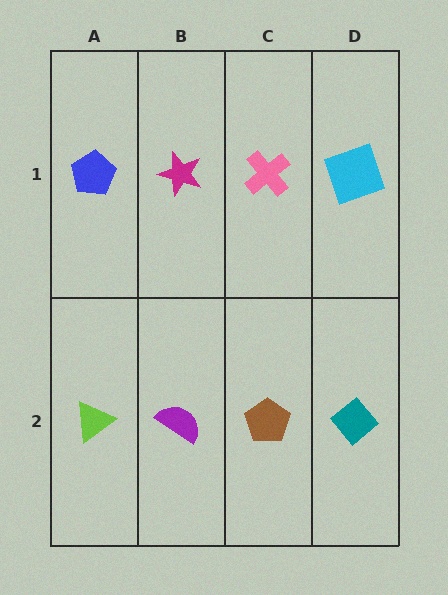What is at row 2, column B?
A purple semicircle.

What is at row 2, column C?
A brown pentagon.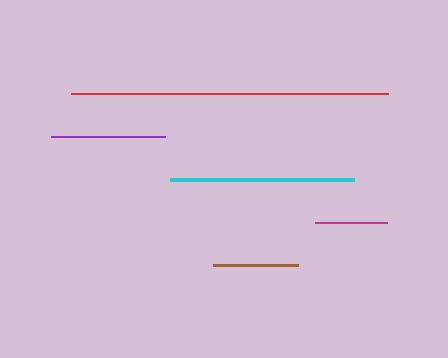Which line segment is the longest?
The red line is the longest at approximately 317 pixels.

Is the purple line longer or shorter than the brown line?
The purple line is longer than the brown line.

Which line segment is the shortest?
The magenta line is the shortest at approximately 72 pixels.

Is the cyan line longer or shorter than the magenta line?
The cyan line is longer than the magenta line.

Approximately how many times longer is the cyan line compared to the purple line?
The cyan line is approximately 1.6 times the length of the purple line.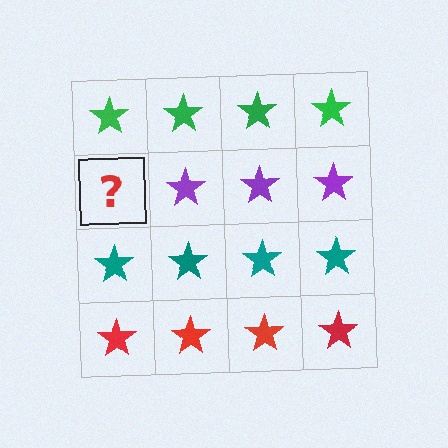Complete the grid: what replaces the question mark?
The question mark should be replaced with a purple star.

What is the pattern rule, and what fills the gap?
The rule is that each row has a consistent color. The gap should be filled with a purple star.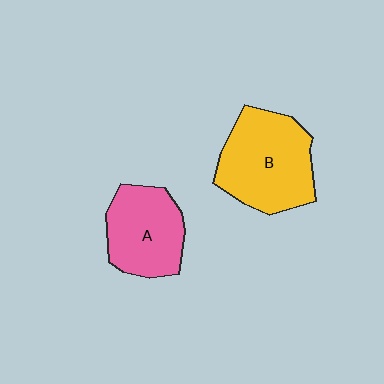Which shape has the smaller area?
Shape A (pink).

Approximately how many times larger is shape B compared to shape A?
Approximately 1.3 times.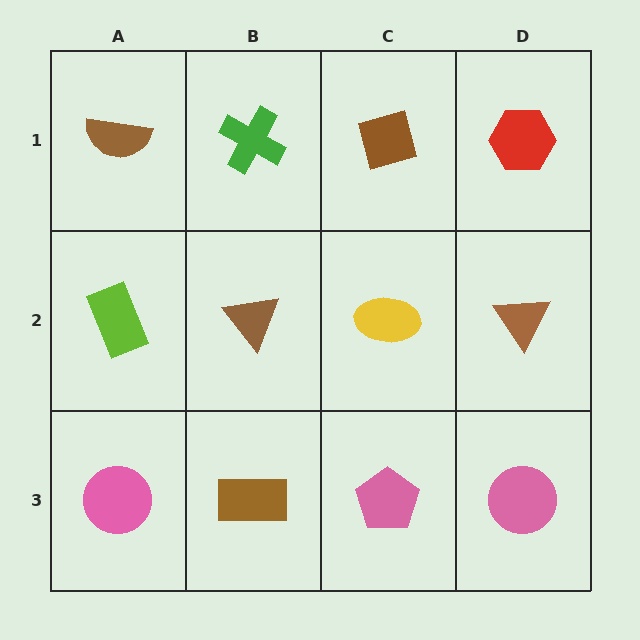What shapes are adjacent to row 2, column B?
A green cross (row 1, column B), a brown rectangle (row 3, column B), a lime rectangle (row 2, column A), a yellow ellipse (row 2, column C).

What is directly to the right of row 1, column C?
A red hexagon.